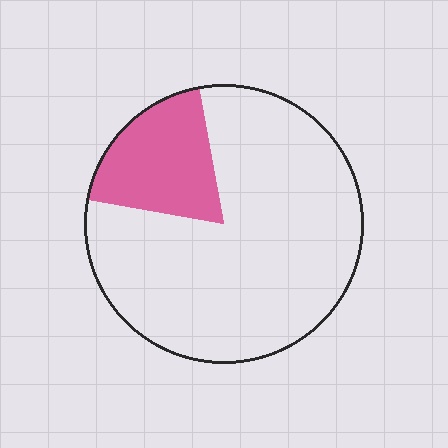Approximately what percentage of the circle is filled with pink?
Approximately 20%.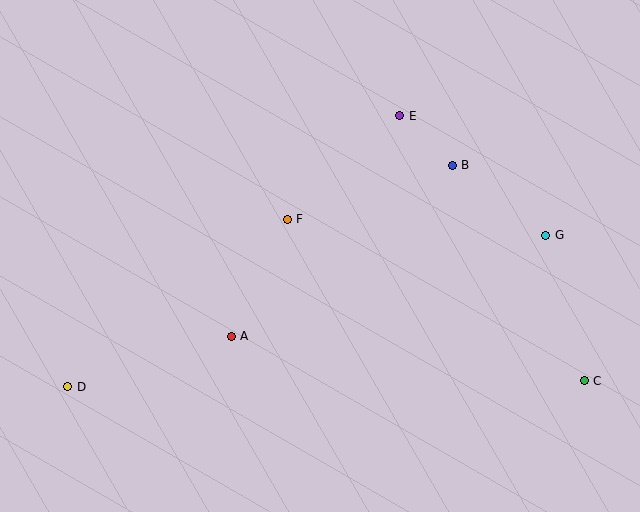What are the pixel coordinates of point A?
Point A is at (231, 336).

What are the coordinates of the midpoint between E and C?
The midpoint between E and C is at (492, 248).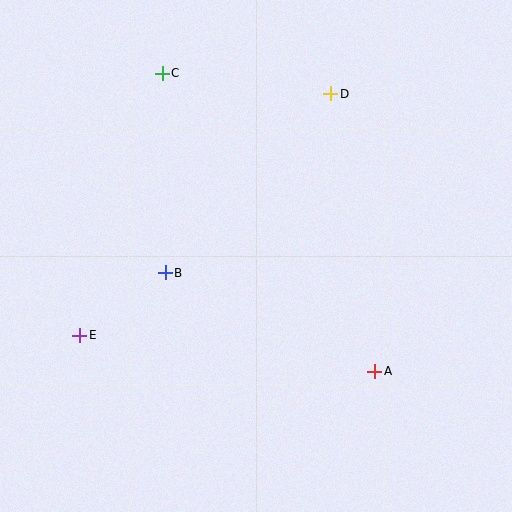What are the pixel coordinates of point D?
Point D is at (331, 94).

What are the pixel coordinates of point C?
Point C is at (162, 73).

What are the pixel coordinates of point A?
Point A is at (375, 371).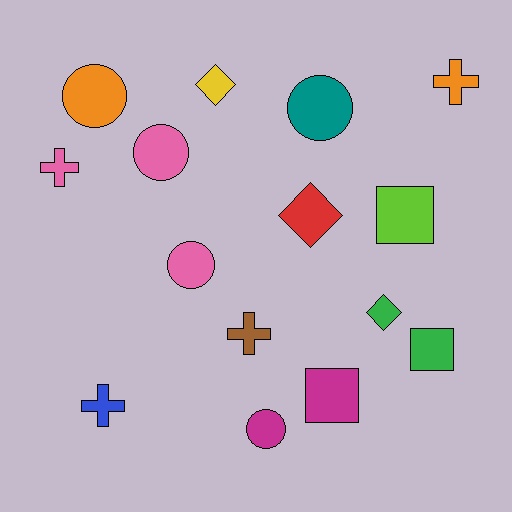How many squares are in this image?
There are 3 squares.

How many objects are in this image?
There are 15 objects.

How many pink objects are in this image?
There are 3 pink objects.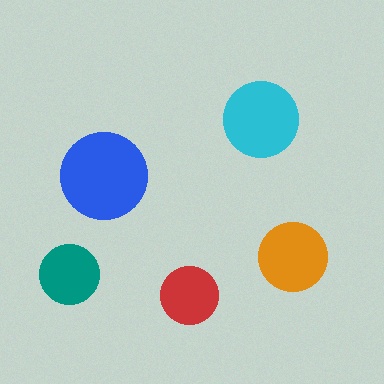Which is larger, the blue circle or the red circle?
The blue one.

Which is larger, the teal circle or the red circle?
The teal one.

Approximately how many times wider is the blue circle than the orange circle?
About 1.5 times wider.